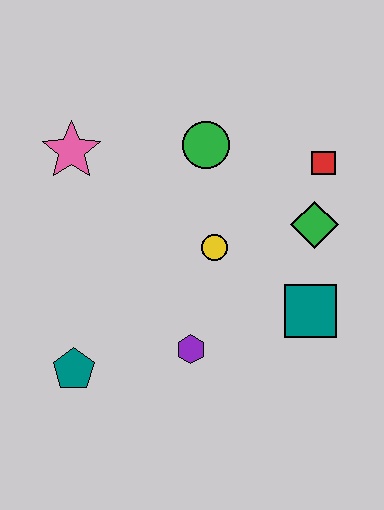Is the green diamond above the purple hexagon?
Yes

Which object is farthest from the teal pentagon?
The red square is farthest from the teal pentagon.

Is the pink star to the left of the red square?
Yes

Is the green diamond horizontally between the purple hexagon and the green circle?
No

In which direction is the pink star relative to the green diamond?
The pink star is to the left of the green diamond.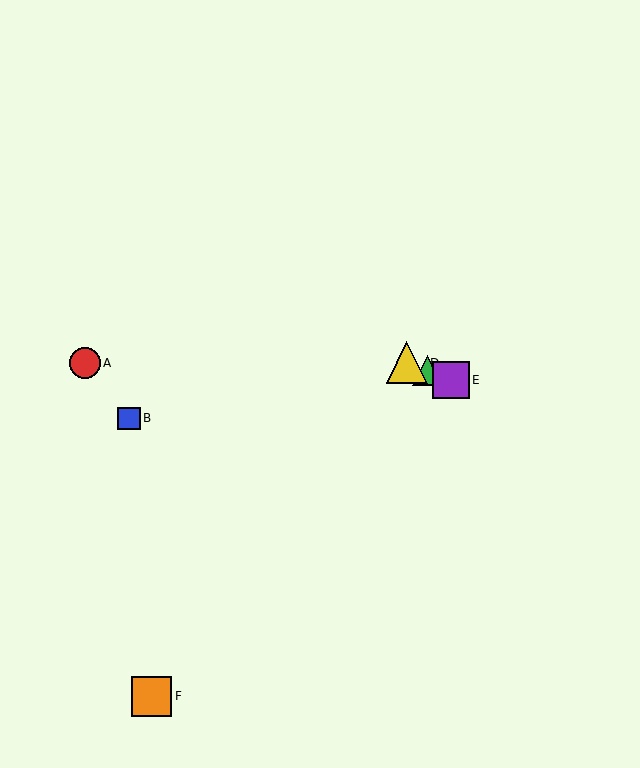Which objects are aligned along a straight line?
Objects C, D, E are aligned along a straight line.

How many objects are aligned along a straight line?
3 objects (C, D, E) are aligned along a straight line.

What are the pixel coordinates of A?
Object A is at (85, 363).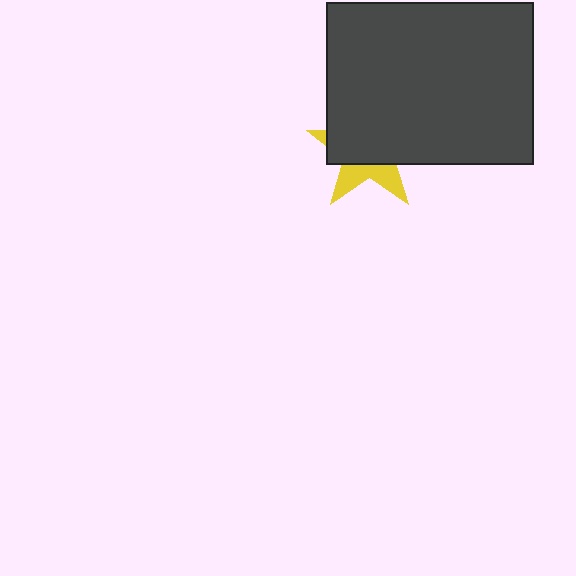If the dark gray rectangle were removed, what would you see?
You would see the complete yellow star.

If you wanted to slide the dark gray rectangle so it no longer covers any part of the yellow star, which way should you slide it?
Slide it up — that is the most direct way to separate the two shapes.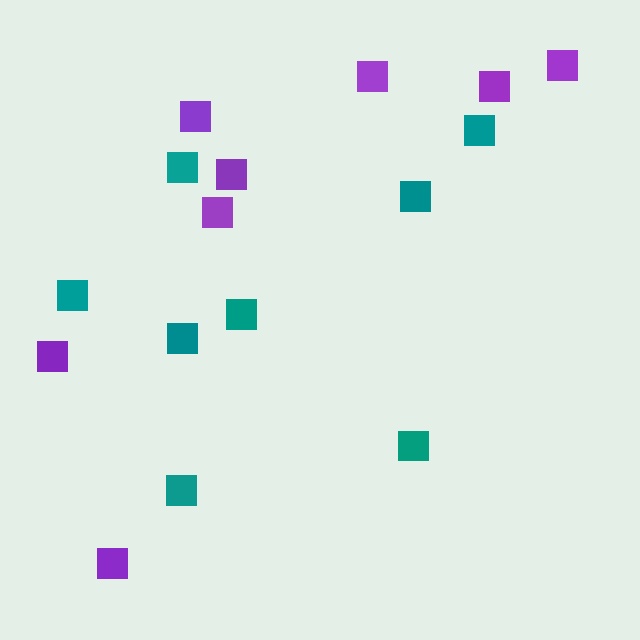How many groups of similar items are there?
There are 2 groups: one group of teal squares (8) and one group of purple squares (8).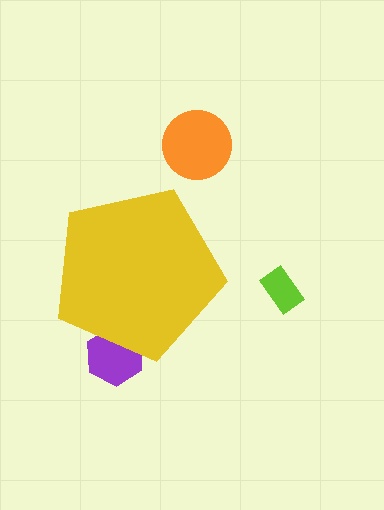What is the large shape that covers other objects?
A yellow pentagon.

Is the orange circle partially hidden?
No, the orange circle is fully visible.